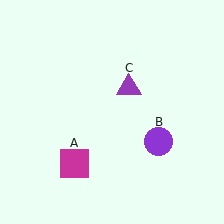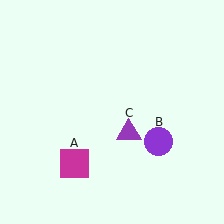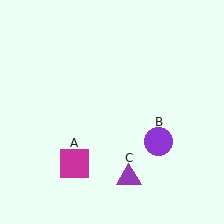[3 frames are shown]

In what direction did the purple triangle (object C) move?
The purple triangle (object C) moved down.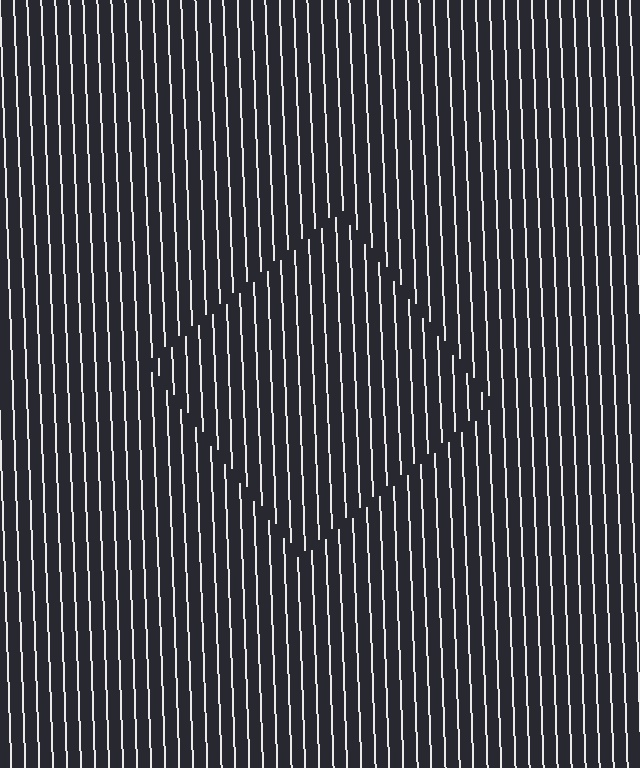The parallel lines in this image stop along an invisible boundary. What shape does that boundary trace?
An illusory square. The interior of the shape contains the same grating, shifted by half a period — the contour is defined by the phase discontinuity where line-ends from the inner and outer gratings abut.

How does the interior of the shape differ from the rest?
The interior of the shape contains the same grating, shifted by half a period — the contour is defined by the phase discontinuity where line-ends from the inner and outer gratings abut.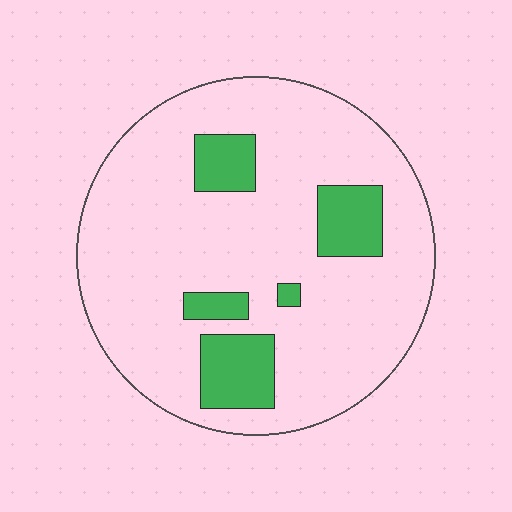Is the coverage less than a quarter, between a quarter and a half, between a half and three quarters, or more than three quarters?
Less than a quarter.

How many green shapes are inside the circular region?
5.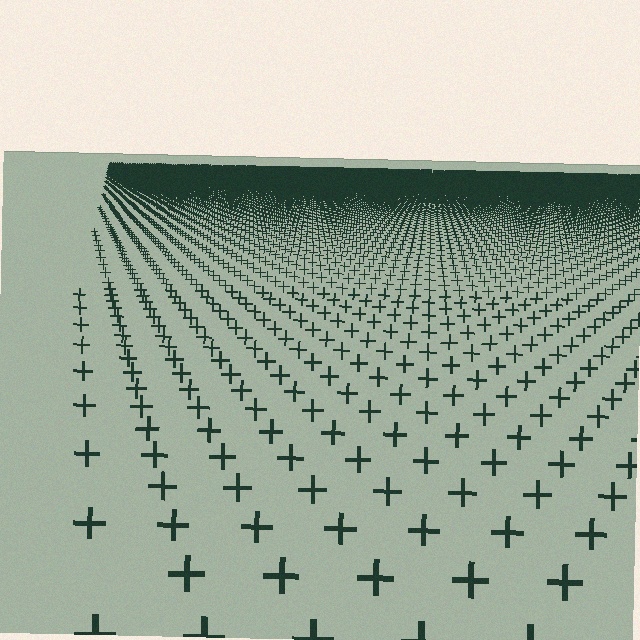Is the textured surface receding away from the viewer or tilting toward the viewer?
The surface is receding away from the viewer. Texture elements get smaller and denser toward the top.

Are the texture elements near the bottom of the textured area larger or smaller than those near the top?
Larger. Near the bottom, elements are closer to the viewer and appear at a bigger on-screen size.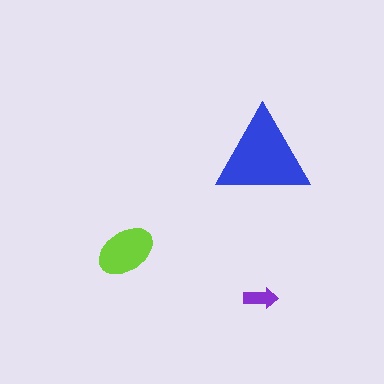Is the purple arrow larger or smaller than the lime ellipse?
Smaller.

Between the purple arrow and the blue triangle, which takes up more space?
The blue triangle.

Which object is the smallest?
The purple arrow.